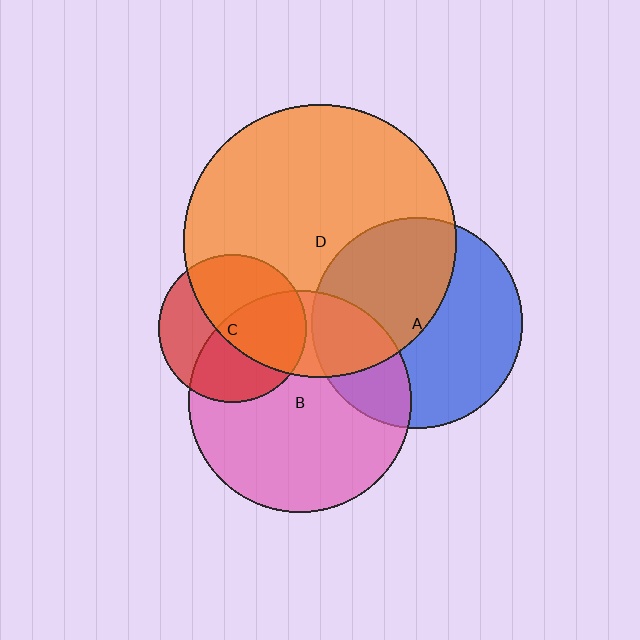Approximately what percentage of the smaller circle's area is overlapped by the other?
Approximately 25%.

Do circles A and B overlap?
Yes.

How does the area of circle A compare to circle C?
Approximately 2.0 times.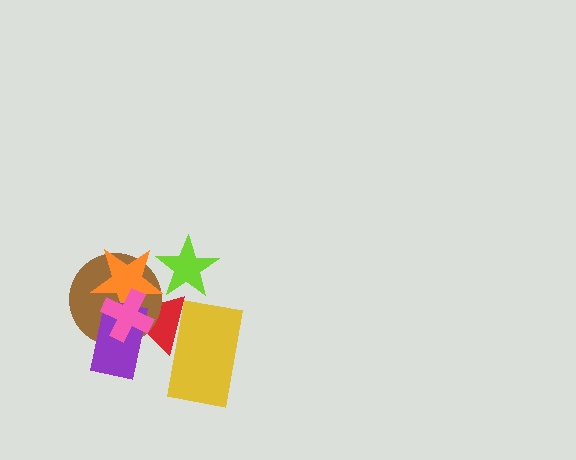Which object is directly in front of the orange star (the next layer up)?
The purple rectangle is directly in front of the orange star.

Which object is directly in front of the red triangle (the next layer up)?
The brown circle is directly in front of the red triangle.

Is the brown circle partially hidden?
Yes, it is partially covered by another shape.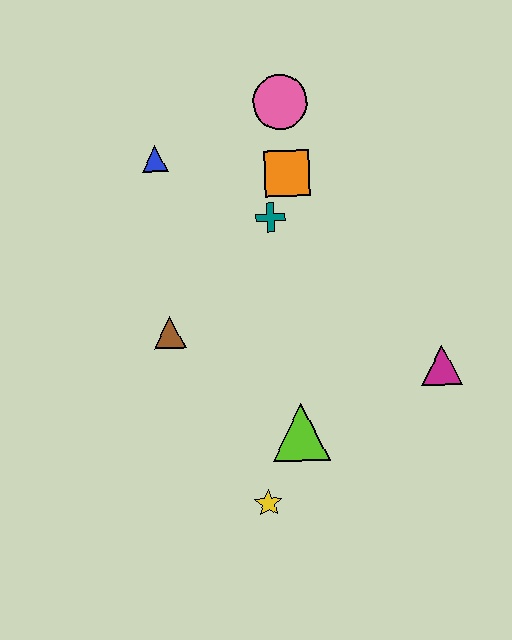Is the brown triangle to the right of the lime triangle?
No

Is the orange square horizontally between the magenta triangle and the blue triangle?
Yes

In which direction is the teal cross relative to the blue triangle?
The teal cross is to the right of the blue triangle.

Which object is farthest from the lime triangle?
The pink circle is farthest from the lime triangle.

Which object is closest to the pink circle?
The orange square is closest to the pink circle.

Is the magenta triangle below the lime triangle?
No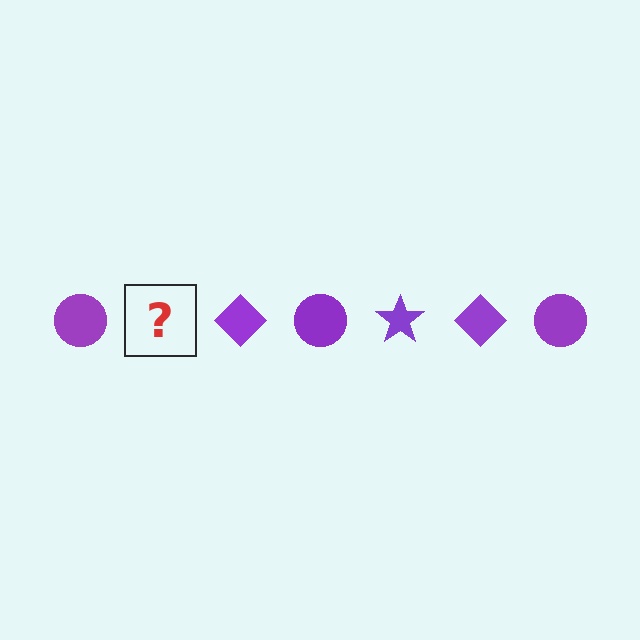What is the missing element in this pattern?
The missing element is a purple star.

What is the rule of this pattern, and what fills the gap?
The rule is that the pattern cycles through circle, star, diamond shapes in purple. The gap should be filled with a purple star.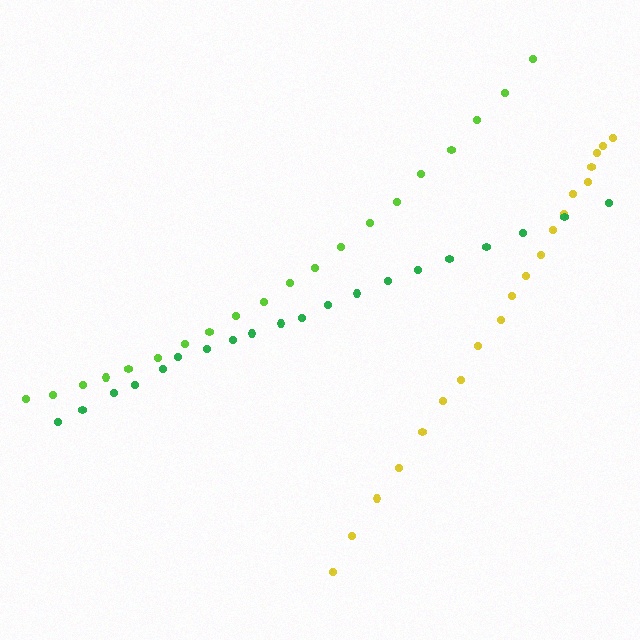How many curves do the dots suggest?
There are 3 distinct paths.